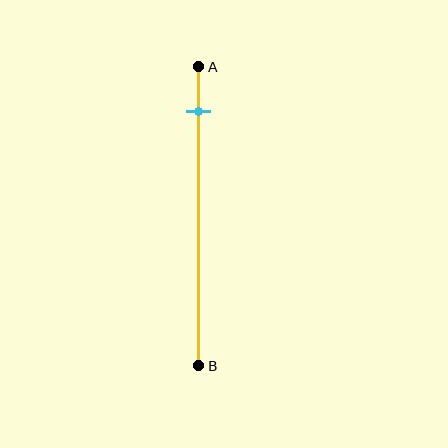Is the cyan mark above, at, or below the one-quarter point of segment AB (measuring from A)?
The cyan mark is above the one-quarter point of segment AB.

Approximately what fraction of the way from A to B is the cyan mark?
The cyan mark is approximately 15% of the way from A to B.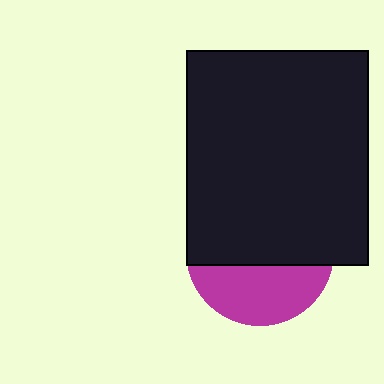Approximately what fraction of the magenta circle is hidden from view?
Roughly 62% of the magenta circle is hidden behind the black rectangle.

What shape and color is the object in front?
The object in front is a black rectangle.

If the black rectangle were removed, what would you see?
You would see the complete magenta circle.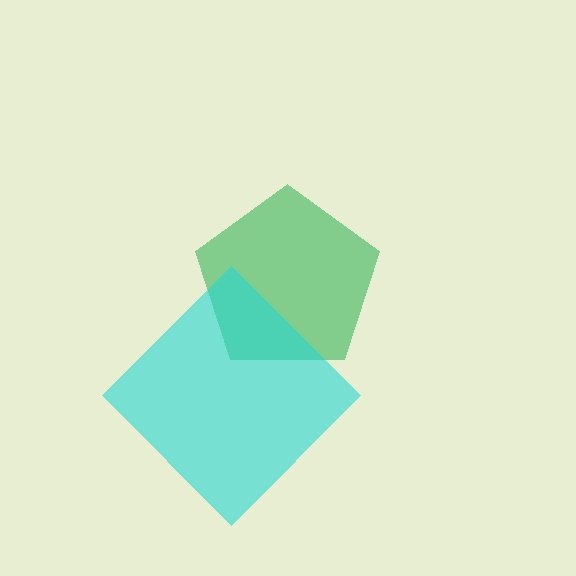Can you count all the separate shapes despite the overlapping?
Yes, there are 2 separate shapes.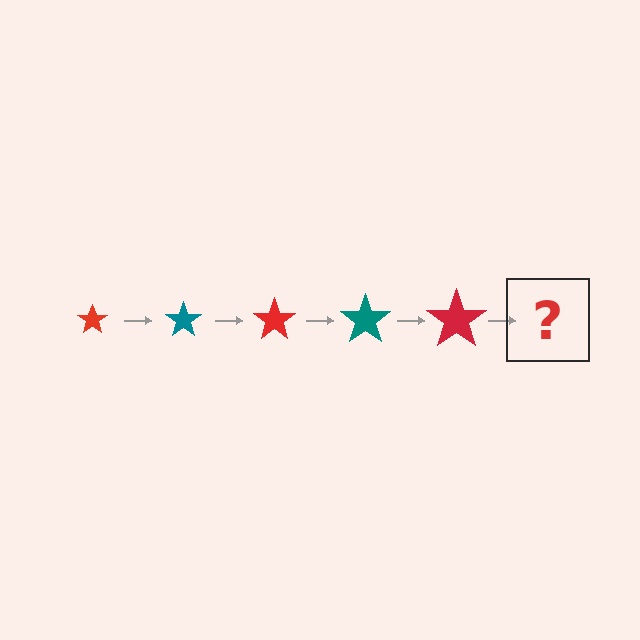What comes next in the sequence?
The next element should be a teal star, larger than the previous one.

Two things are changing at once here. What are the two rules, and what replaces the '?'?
The two rules are that the star grows larger each step and the color cycles through red and teal. The '?' should be a teal star, larger than the previous one.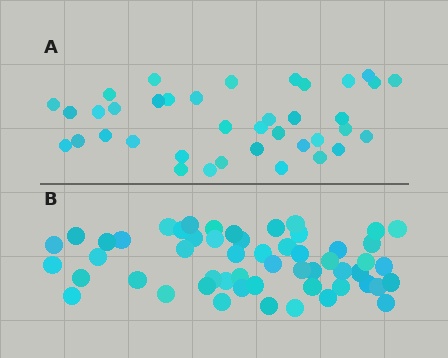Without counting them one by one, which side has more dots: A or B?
Region B (the bottom region) has more dots.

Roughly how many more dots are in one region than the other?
Region B has approximately 15 more dots than region A.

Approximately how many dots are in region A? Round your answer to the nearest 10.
About 40 dots. (The exact count is 38, which rounds to 40.)